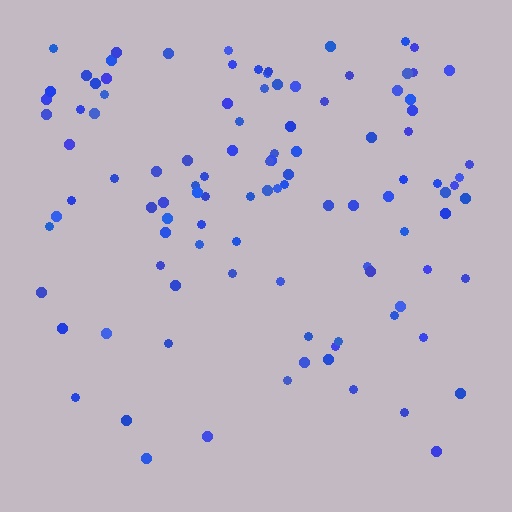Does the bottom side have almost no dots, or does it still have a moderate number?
Still a moderate number, just noticeably fewer than the top.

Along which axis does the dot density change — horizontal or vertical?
Vertical.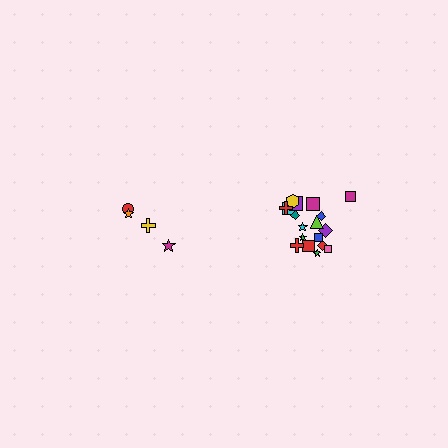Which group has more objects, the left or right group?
The right group.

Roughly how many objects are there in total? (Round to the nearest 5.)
Roughly 20 objects in total.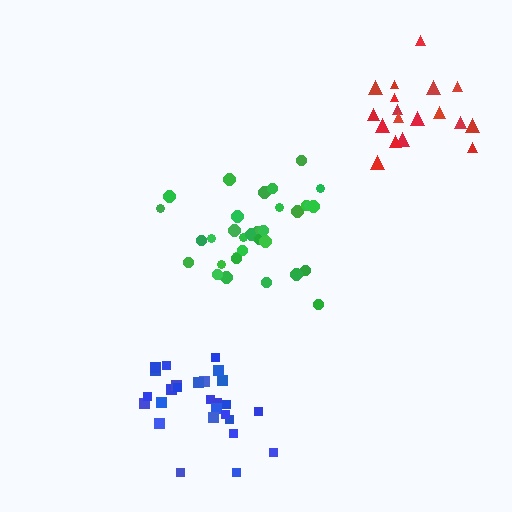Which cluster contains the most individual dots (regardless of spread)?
Green (34).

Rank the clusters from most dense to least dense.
blue, green, red.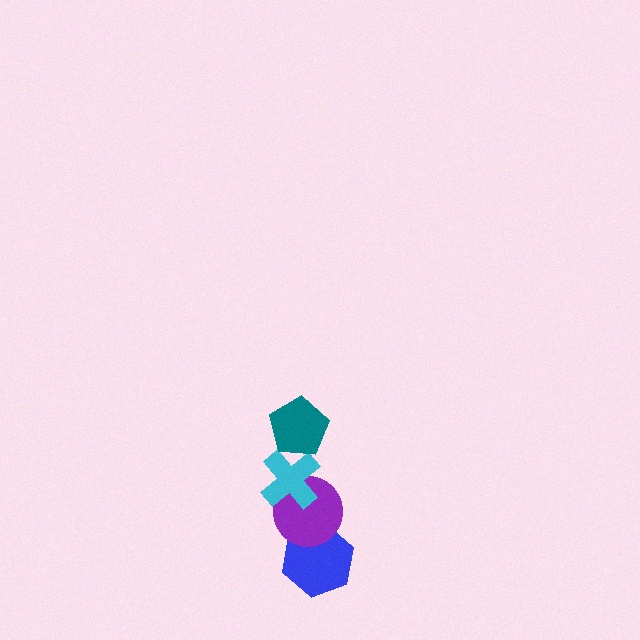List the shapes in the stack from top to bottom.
From top to bottom: the teal pentagon, the cyan cross, the purple circle, the blue hexagon.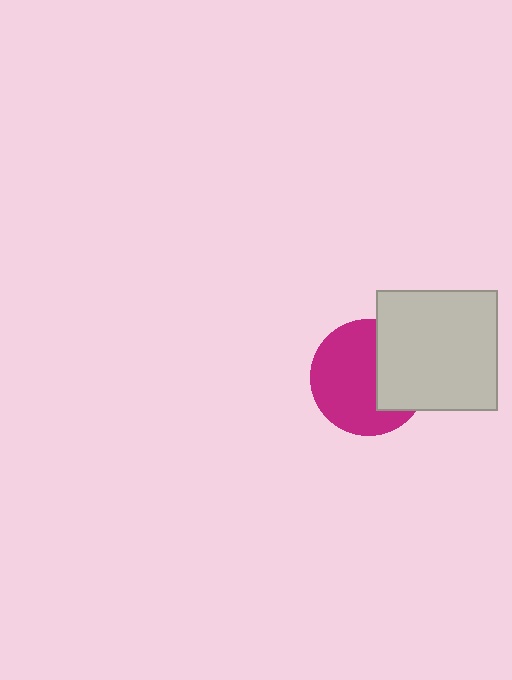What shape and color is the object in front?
The object in front is a light gray square.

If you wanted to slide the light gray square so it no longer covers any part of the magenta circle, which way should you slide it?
Slide it right — that is the most direct way to separate the two shapes.